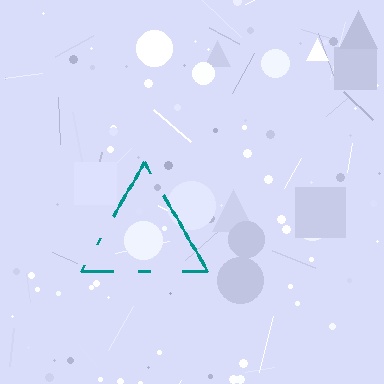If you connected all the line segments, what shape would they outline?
They would outline a triangle.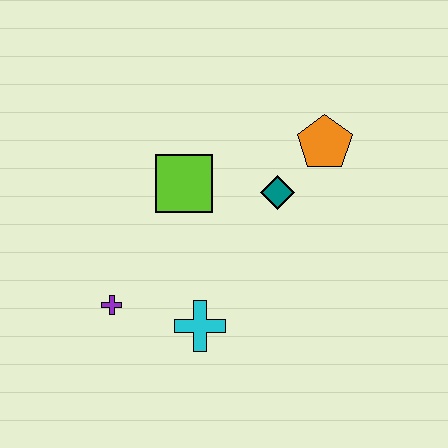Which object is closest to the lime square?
The teal diamond is closest to the lime square.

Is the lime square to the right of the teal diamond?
No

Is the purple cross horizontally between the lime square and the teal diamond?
No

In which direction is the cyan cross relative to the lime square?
The cyan cross is below the lime square.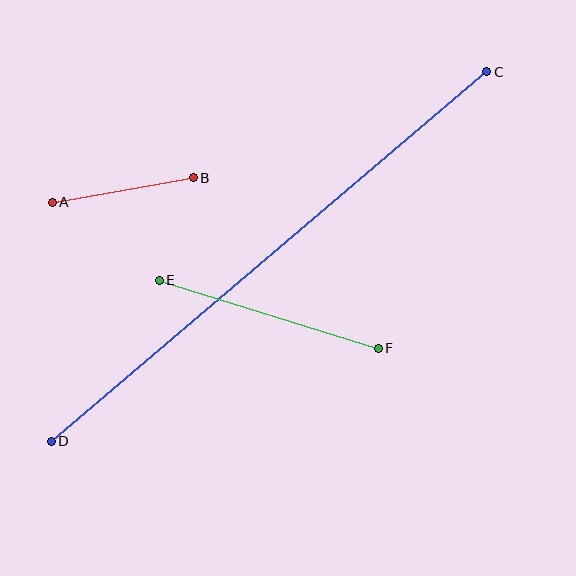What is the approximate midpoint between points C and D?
The midpoint is at approximately (269, 256) pixels.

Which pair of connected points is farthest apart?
Points C and D are farthest apart.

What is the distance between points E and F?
The distance is approximately 229 pixels.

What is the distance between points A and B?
The distance is approximately 143 pixels.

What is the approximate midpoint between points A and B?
The midpoint is at approximately (123, 190) pixels.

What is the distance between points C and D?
The distance is approximately 571 pixels.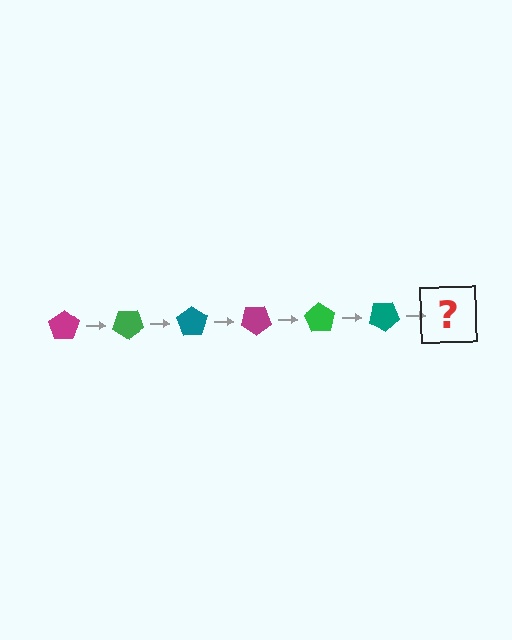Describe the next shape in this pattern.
It should be a magenta pentagon, rotated 210 degrees from the start.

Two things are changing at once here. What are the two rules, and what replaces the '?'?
The two rules are that it rotates 35 degrees each step and the color cycles through magenta, green, and teal. The '?' should be a magenta pentagon, rotated 210 degrees from the start.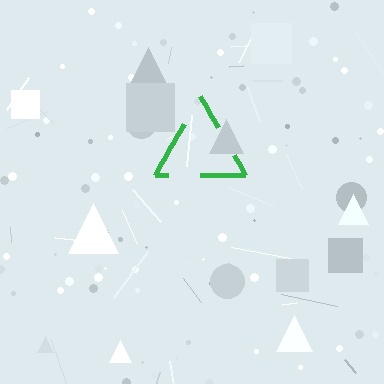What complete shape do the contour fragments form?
The contour fragments form a triangle.